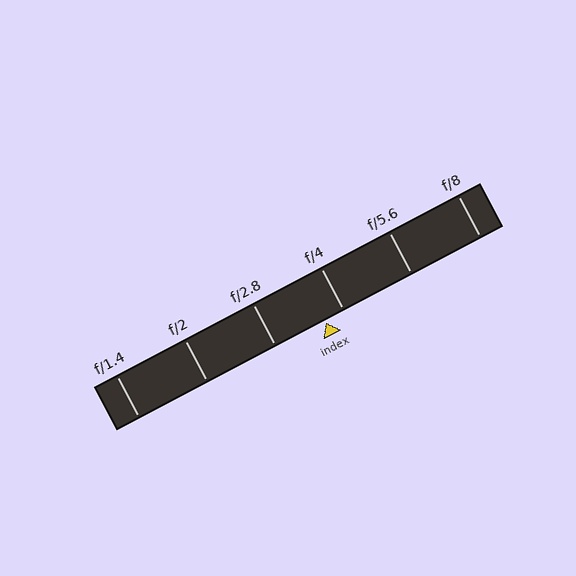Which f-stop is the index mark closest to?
The index mark is closest to f/4.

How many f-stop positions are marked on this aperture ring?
There are 6 f-stop positions marked.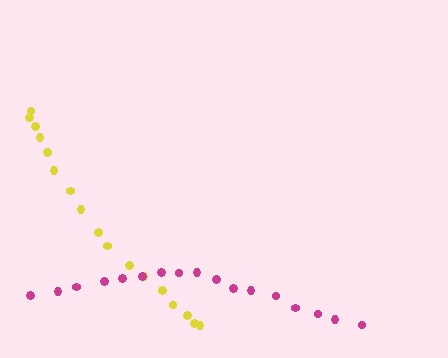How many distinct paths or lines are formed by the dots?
There are 2 distinct paths.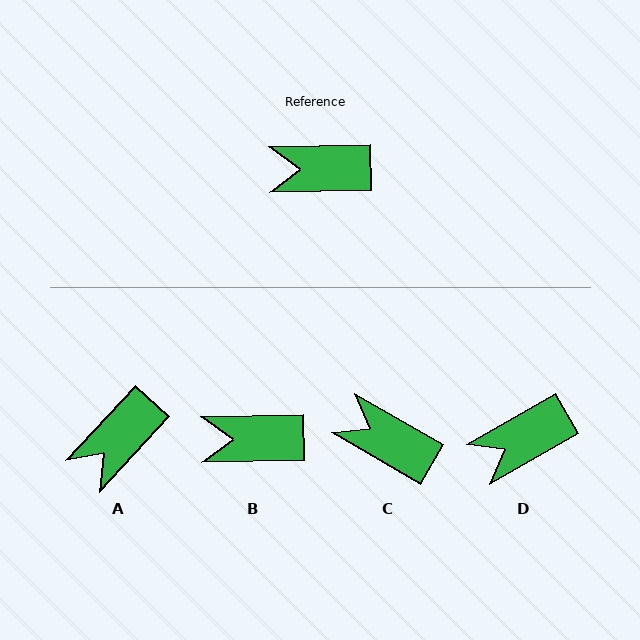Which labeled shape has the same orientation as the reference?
B.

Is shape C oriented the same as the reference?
No, it is off by about 31 degrees.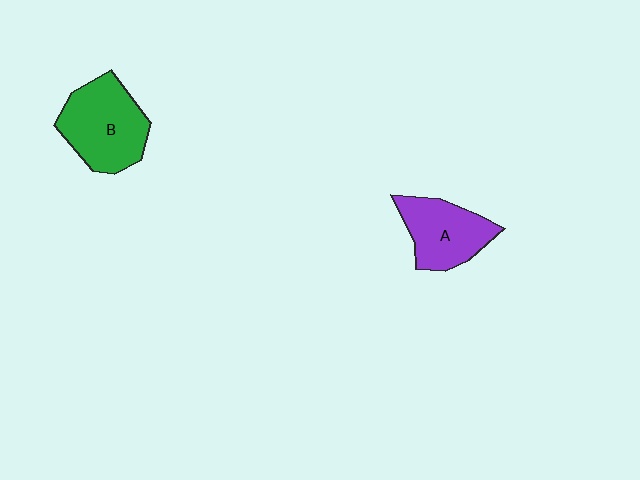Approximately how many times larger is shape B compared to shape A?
Approximately 1.3 times.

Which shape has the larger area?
Shape B (green).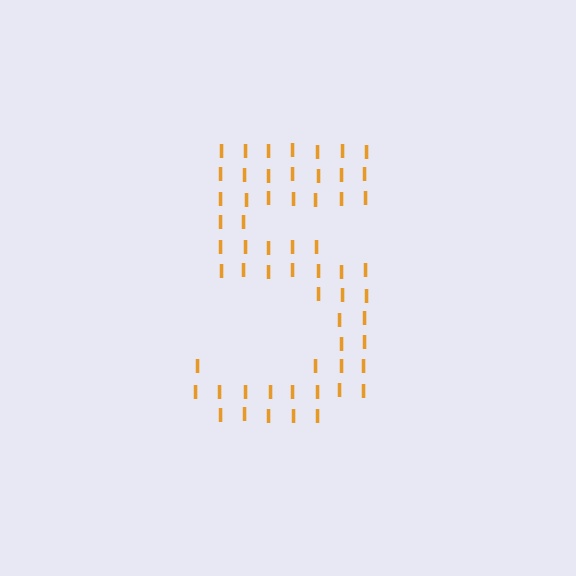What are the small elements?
The small elements are letter I's.